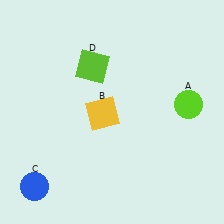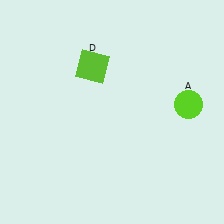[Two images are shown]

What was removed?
The blue circle (C), the yellow square (B) were removed in Image 2.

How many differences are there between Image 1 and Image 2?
There are 2 differences between the two images.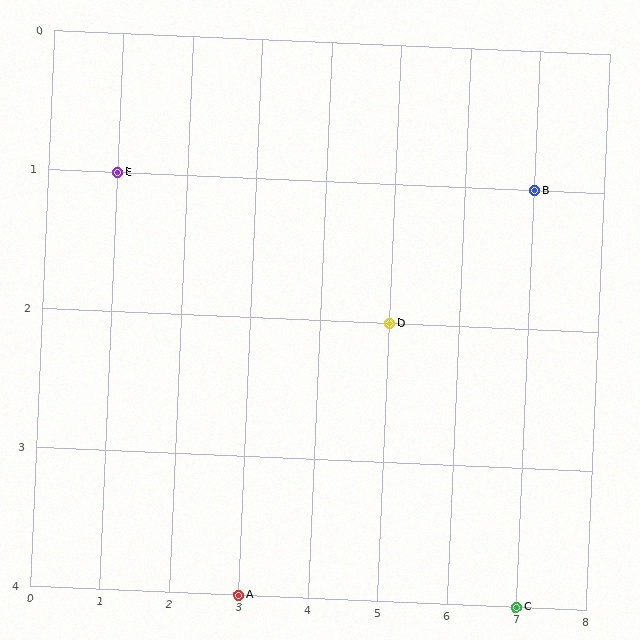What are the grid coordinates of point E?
Point E is at grid coordinates (1, 1).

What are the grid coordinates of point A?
Point A is at grid coordinates (3, 4).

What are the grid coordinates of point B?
Point B is at grid coordinates (7, 1).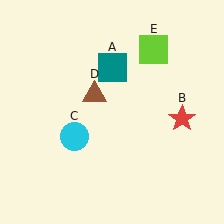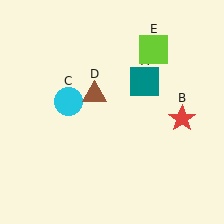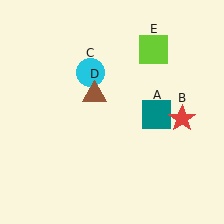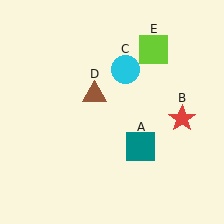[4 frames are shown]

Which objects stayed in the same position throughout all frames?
Red star (object B) and brown triangle (object D) and lime square (object E) remained stationary.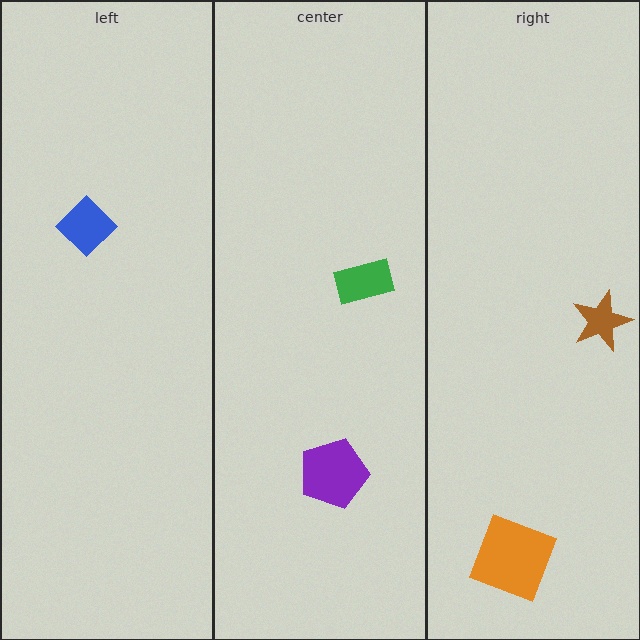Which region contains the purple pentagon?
The center region.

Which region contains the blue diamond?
The left region.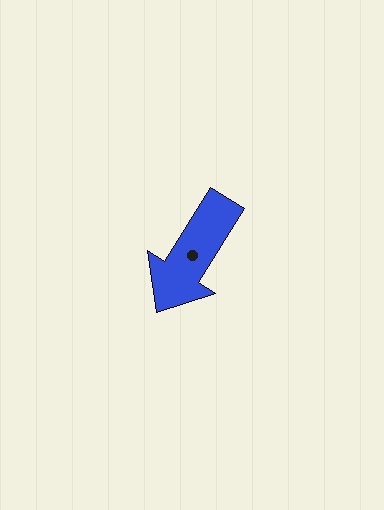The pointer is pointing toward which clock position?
Roughly 7 o'clock.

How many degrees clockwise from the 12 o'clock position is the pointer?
Approximately 212 degrees.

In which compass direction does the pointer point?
Southwest.